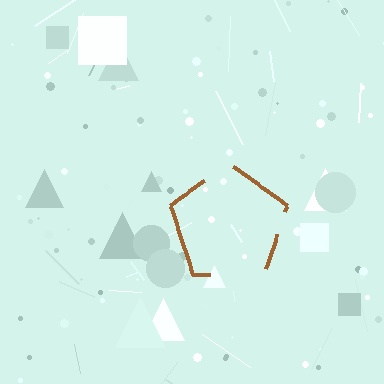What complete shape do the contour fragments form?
The contour fragments form a pentagon.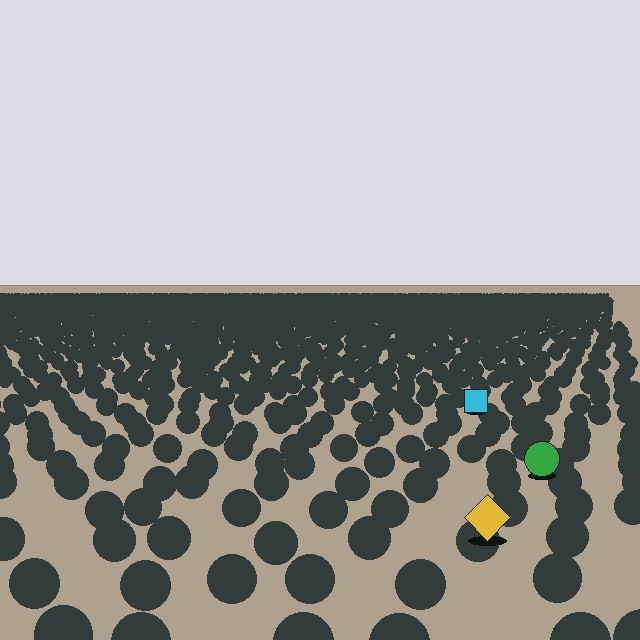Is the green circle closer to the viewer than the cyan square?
Yes. The green circle is closer — you can tell from the texture gradient: the ground texture is coarser near it.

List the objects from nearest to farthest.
From nearest to farthest: the yellow diamond, the green circle, the cyan square.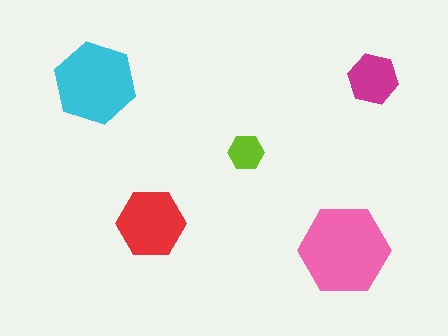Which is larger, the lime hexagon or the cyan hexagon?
The cyan one.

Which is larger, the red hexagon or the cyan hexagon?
The cyan one.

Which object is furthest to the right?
The magenta hexagon is rightmost.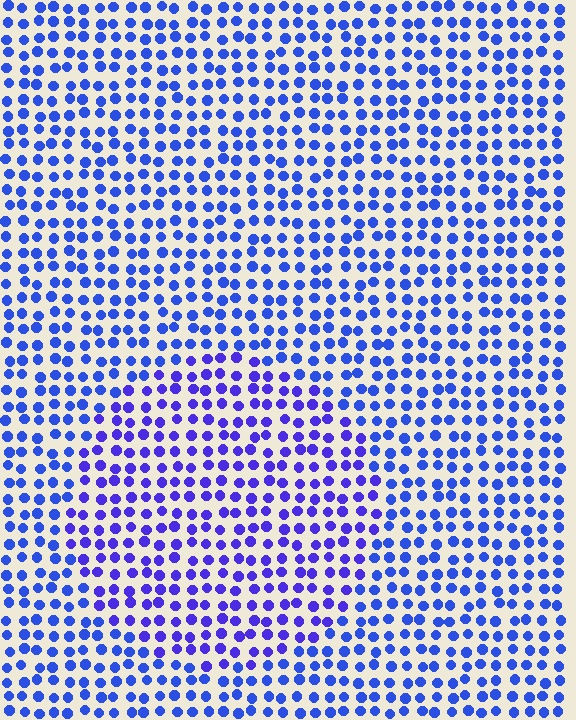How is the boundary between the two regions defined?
The boundary is defined purely by a slight shift in hue (about 22 degrees). Spacing, size, and orientation are identical on both sides.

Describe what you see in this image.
The image is filled with small blue elements in a uniform arrangement. A circle-shaped region is visible where the elements are tinted to a slightly different hue, forming a subtle color boundary.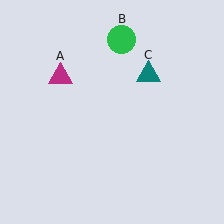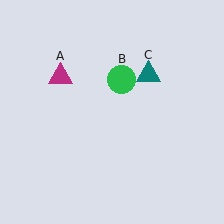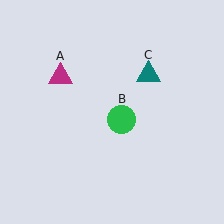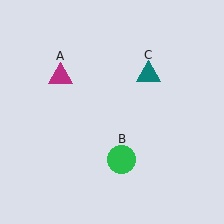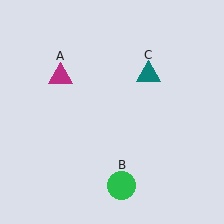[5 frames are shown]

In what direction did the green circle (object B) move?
The green circle (object B) moved down.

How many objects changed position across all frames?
1 object changed position: green circle (object B).